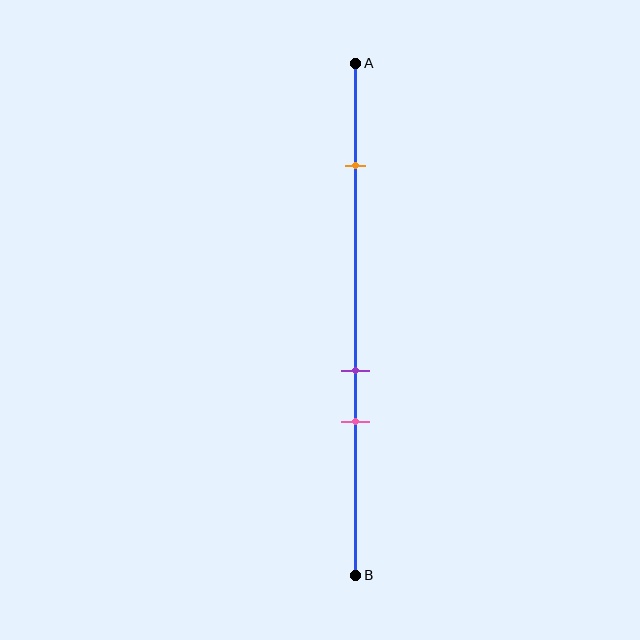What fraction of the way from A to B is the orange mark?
The orange mark is approximately 20% (0.2) of the way from A to B.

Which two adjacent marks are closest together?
The purple and pink marks are the closest adjacent pair.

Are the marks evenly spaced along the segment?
No, the marks are not evenly spaced.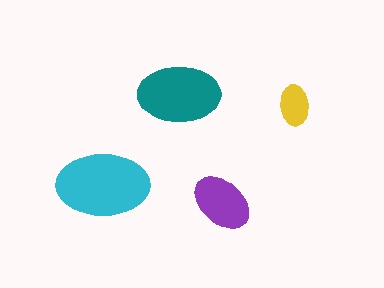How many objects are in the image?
There are 4 objects in the image.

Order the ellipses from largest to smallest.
the cyan one, the teal one, the purple one, the yellow one.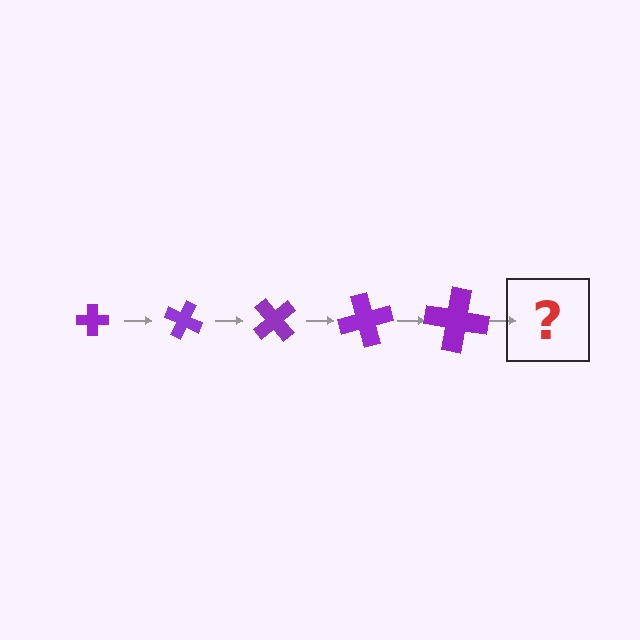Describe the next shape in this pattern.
It should be a cross, larger than the previous one and rotated 125 degrees from the start.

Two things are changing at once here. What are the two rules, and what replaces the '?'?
The two rules are that the cross grows larger each step and it rotates 25 degrees each step. The '?' should be a cross, larger than the previous one and rotated 125 degrees from the start.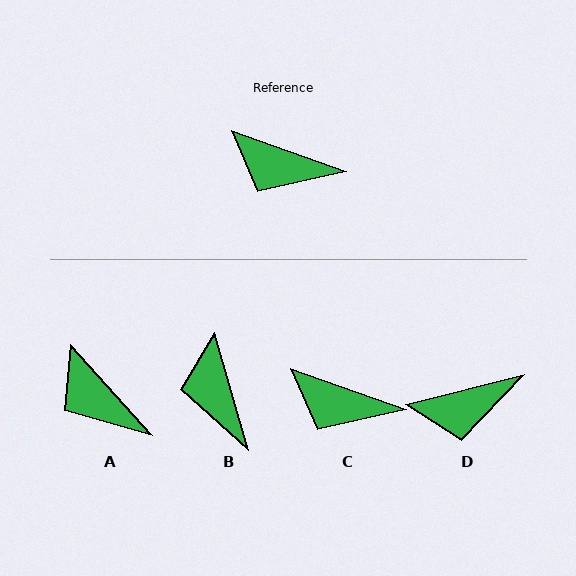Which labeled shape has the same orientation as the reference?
C.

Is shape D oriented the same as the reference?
No, it is off by about 33 degrees.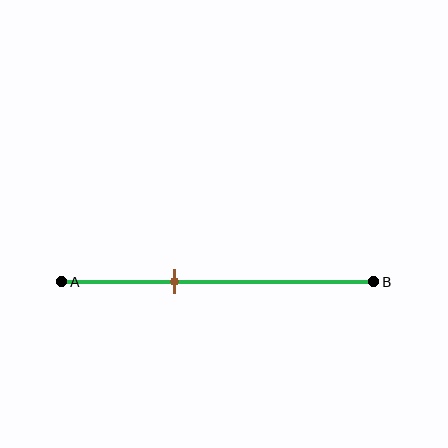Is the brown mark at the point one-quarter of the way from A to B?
No, the mark is at about 35% from A, not at the 25% one-quarter point.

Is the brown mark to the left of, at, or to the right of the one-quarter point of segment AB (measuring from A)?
The brown mark is to the right of the one-quarter point of segment AB.